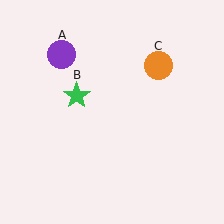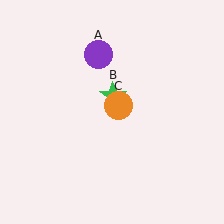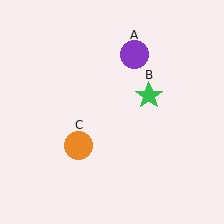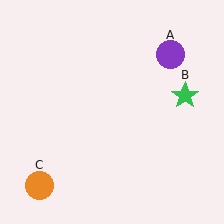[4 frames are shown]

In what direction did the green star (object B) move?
The green star (object B) moved right.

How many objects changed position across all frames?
3 objects changed position: purple circle (object A), green star (object B), orange circle (object C).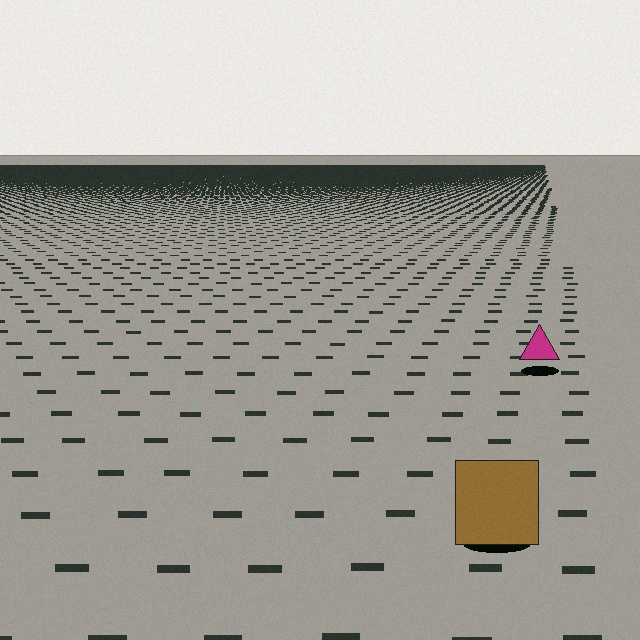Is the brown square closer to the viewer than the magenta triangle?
Yes. The brown square is closer — you can tell from the texture gradient: the ground texture is coarser near it.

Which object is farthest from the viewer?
The magenta triangle is farthest from the viewer. It appears smaller and the ground texture around it is denser.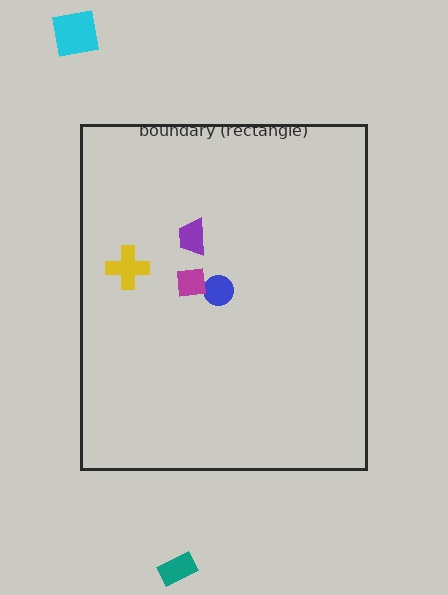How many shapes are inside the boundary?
4 inside, 2 outside.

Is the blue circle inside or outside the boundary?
Inside.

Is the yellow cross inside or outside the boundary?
Inside.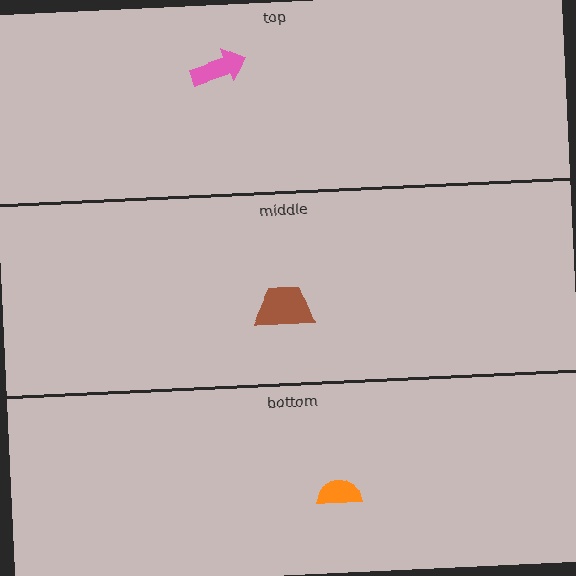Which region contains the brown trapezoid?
The middle region.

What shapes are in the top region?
The pink arrow.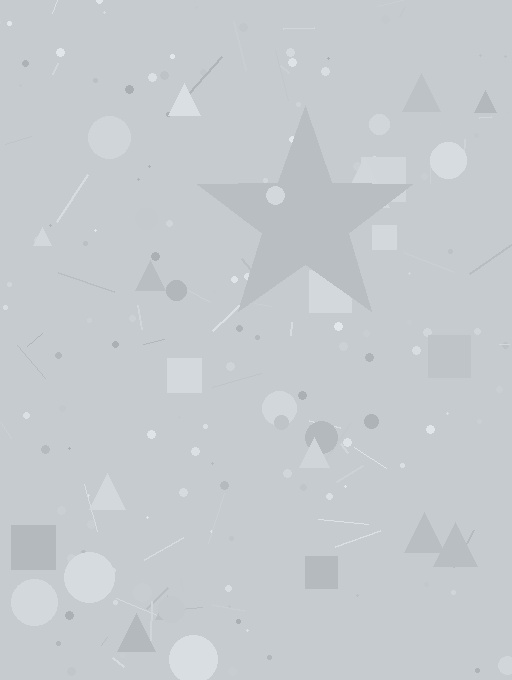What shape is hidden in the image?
A star is hidden in the image.